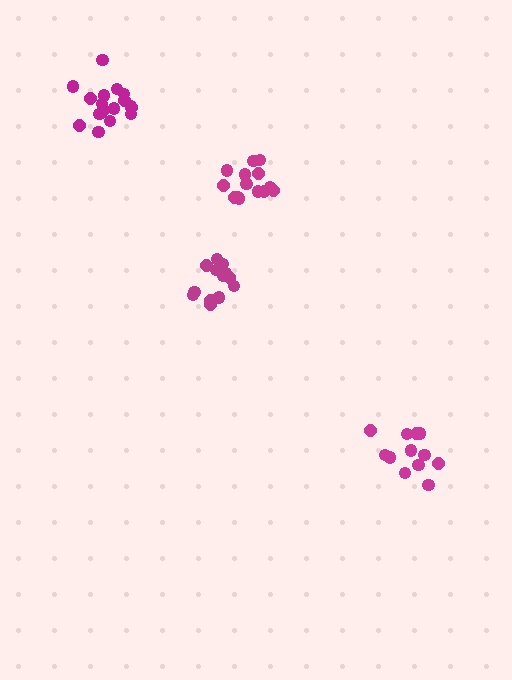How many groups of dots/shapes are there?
There are 4 groups.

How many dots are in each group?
Group 1: 17 dots, Group 2: 14 dots, Group 3: 12 dots, Group 4: 14 dots (57 total).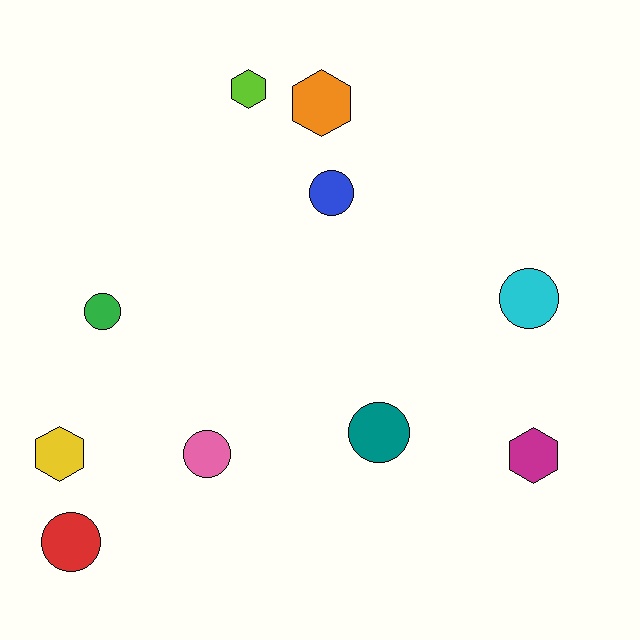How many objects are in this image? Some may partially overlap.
There are 10 objects.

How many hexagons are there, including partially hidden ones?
There are 4 hexagons.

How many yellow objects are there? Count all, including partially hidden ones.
There is 1 yellow object.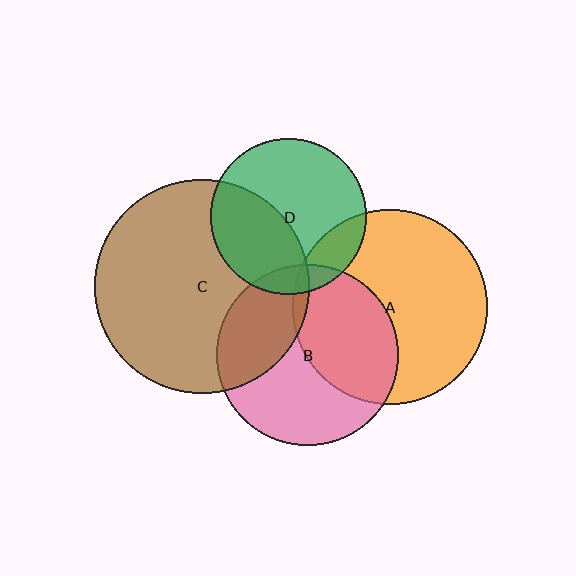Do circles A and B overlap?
Yes.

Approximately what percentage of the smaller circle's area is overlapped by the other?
Approximately 40%.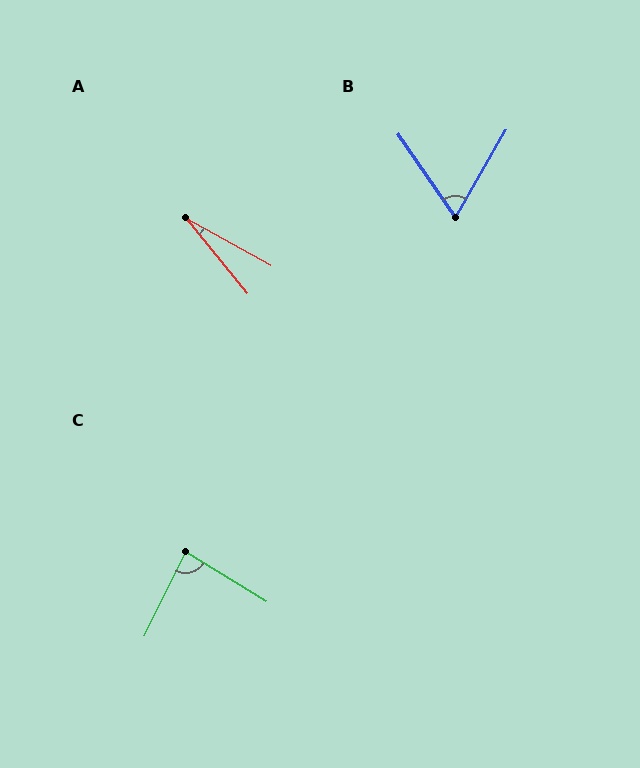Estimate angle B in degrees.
Approximately 65 degrees.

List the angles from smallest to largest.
A (21°), B (65°), C (84°).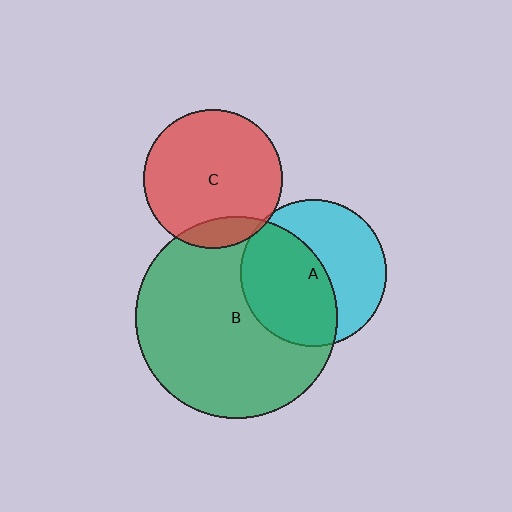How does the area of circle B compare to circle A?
Approximately 1.9 times.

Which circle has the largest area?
Circle B (green).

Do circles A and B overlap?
Yes.